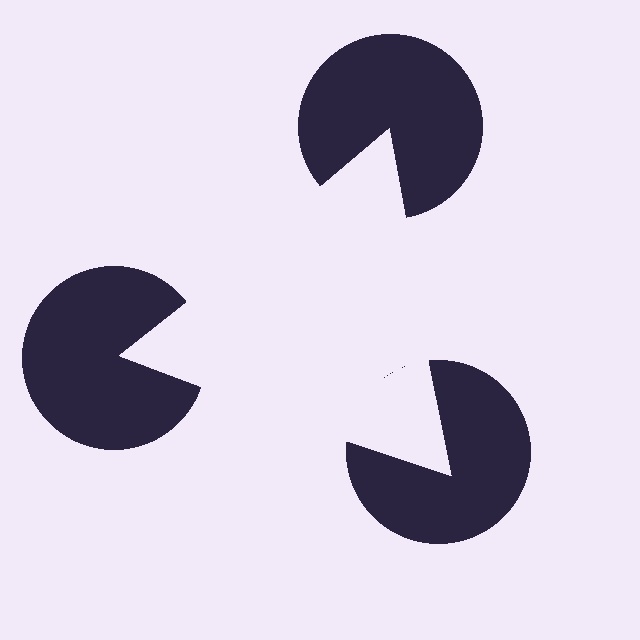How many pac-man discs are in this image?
There are 3 — one at each vertex of the illusory triangle.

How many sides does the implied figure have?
3 sides.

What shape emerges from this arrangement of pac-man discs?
An illusory triangle — its edges are inferred from the aligned wedge cuts in the pac-man discs, not physically drawn.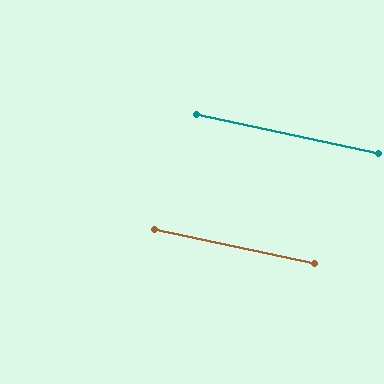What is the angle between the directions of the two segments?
Approximately 0 degrees.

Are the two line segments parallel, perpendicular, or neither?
Parallel — their directions differ by only 0.2°.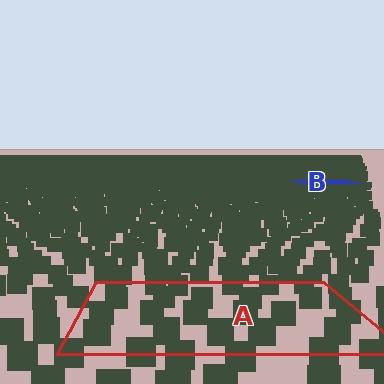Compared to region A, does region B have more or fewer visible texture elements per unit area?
Region B has more texture elements per unit area — they are packed more densely because it is farther away.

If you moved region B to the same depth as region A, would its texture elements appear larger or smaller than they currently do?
They would appear larger. At a closer depth, the same texture elements are projected at a bigger on-screen size.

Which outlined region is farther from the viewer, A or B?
Region B is farther from the viewer — the texture elements inside it appear smaller and more densely packed.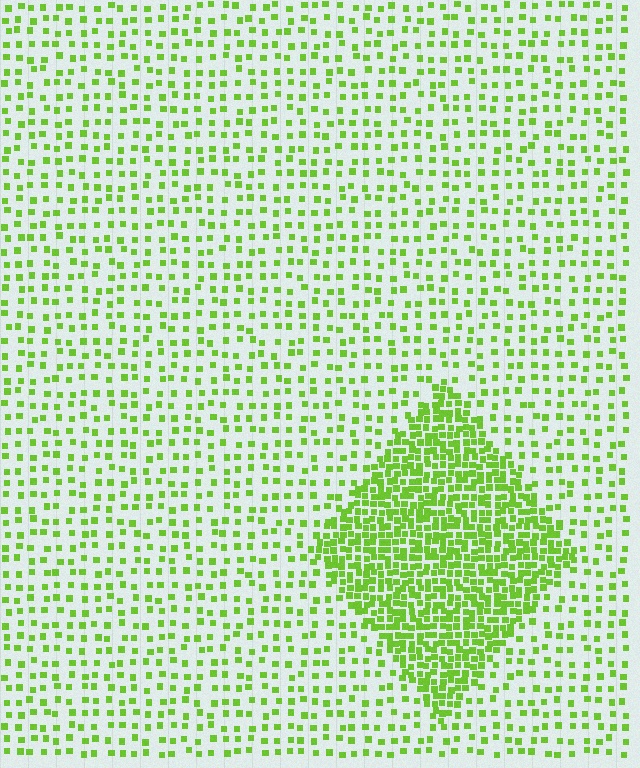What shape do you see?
I see a diamond.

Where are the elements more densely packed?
The elements are more densely packed inside the diamond boundary.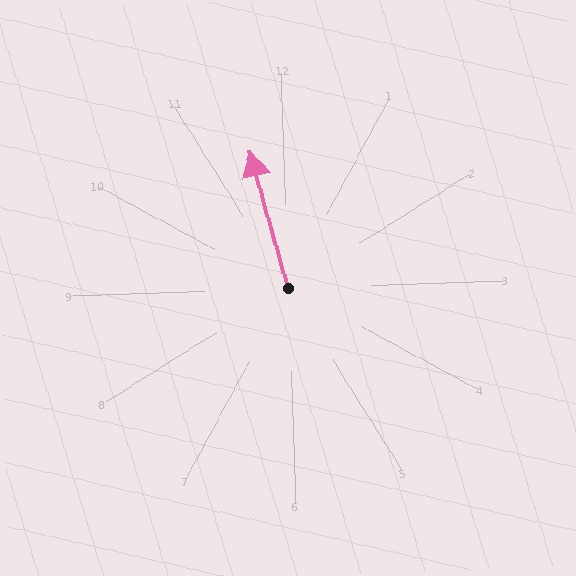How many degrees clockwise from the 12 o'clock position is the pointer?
Approximately 346 degrees.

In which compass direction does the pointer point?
North.